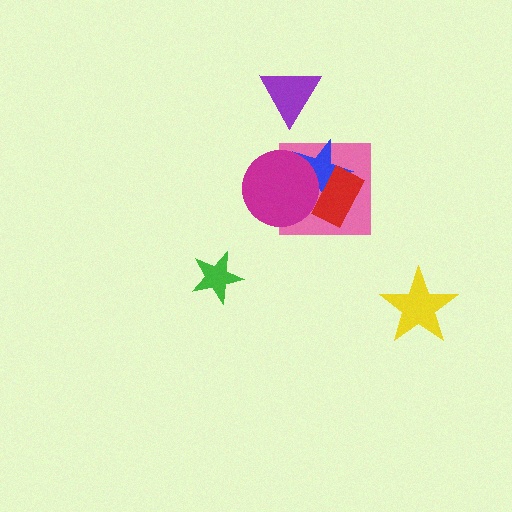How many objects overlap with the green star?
0 objects overlap with the green star.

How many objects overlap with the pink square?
3 objects overlap with the pink square.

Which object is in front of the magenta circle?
The red rectangle is in front of the magenta circle.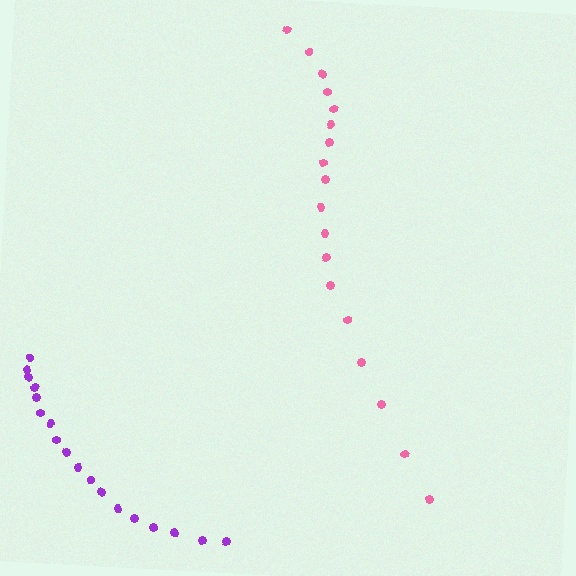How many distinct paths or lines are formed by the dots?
There are 2 distinct paths.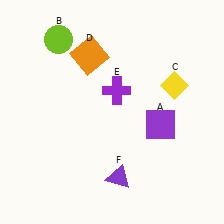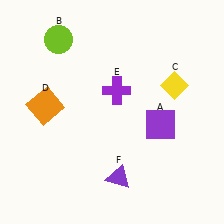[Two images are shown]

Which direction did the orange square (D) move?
The orange square (D) moved down.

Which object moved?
The orange square (D) moved down.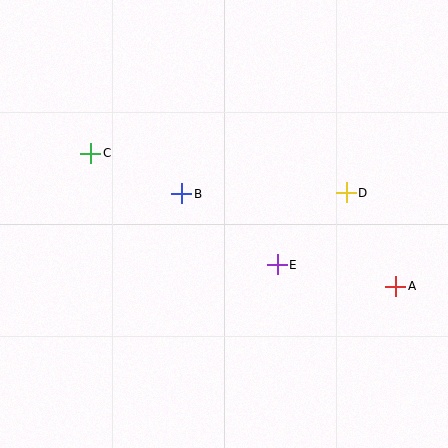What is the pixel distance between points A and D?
The distance between A and D is 106 pixels.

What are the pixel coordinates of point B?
Point B is at (182, 194).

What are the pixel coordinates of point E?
Point E is at (277, 265).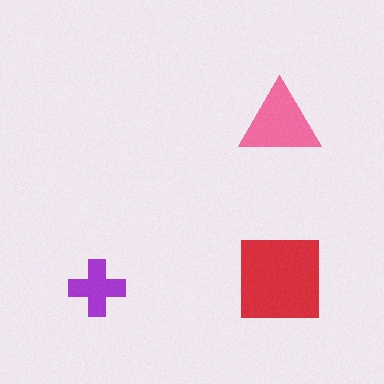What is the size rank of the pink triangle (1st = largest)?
2nd.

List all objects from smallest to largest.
The purple cross, the pink triangle, the red square.